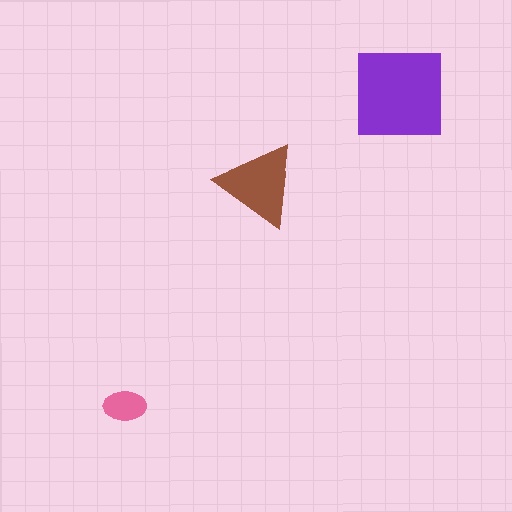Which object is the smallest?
The pink ellipse.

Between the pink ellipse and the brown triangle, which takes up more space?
The brown triangle.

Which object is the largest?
The purple square.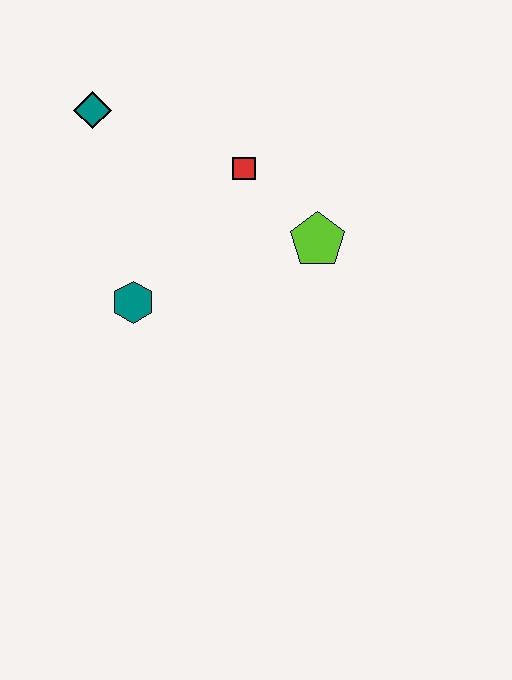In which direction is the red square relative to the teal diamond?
The red square is to the right of the teal diamond.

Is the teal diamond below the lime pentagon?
No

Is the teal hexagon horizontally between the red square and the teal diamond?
Yes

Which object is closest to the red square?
The lime pentagon is closest to the red square.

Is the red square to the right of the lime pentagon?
No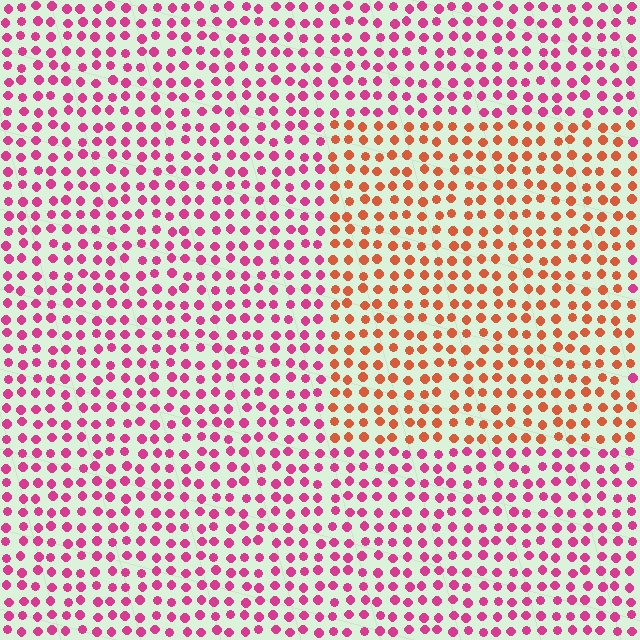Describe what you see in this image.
The image is filled with small magenta elements in a uniform arrangement. A rectangle-shaped region is visible where the elements are tinted to a slightly different hue, forming a subtle color boundary.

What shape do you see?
I see a rectangle.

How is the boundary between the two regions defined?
The boundary is defined purely by a slight shift in hue (about 45 degrees). Spacing, size, and orientation are identical on both sides.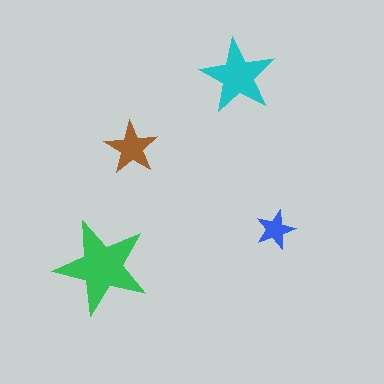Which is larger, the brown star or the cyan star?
The cyan one.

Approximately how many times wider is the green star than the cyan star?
About 1.5 times wider.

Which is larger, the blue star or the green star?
The green one.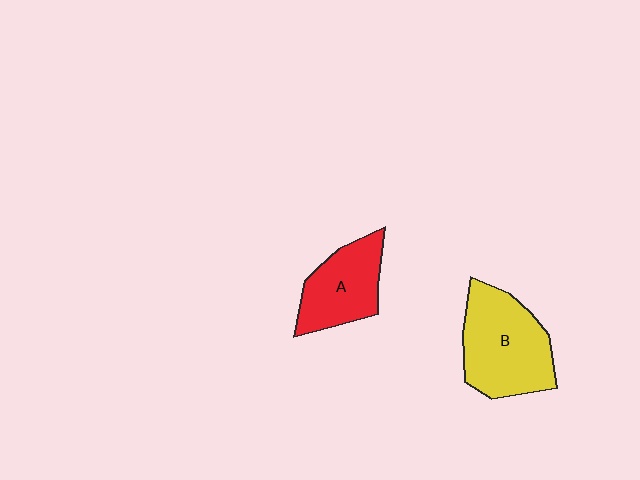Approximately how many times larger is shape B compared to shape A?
Approximately 1.4 times.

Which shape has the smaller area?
Shape A (red).